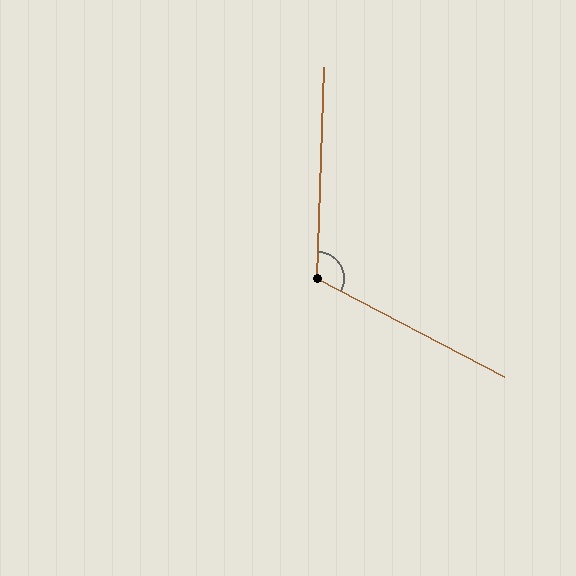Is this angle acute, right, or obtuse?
It is obtuse.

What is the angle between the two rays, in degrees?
Approximately 116 degrees.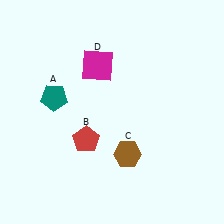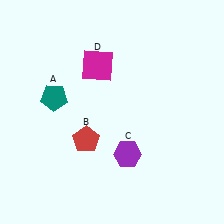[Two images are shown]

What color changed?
The hexagon (C) changed from brown in Image 1 to purple in Image 2.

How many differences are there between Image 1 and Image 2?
There is 1 difference between the two images.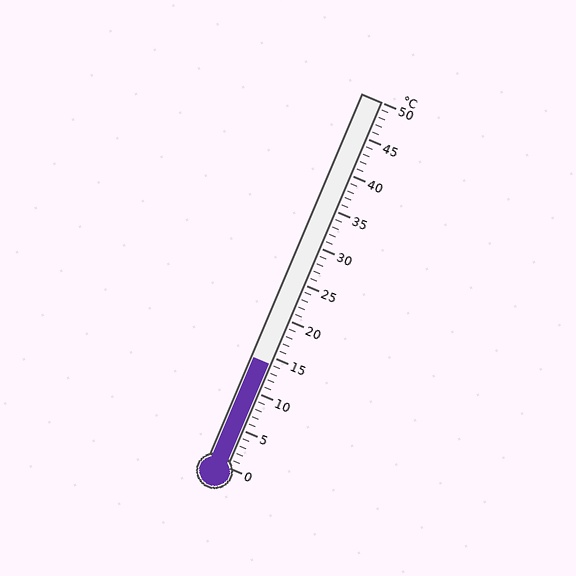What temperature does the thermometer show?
The thermometer shows approximately 14°C.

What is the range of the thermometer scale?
The thermometer scale ranges from 0°C to 50°C.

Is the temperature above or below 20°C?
The temperature is below 20°C.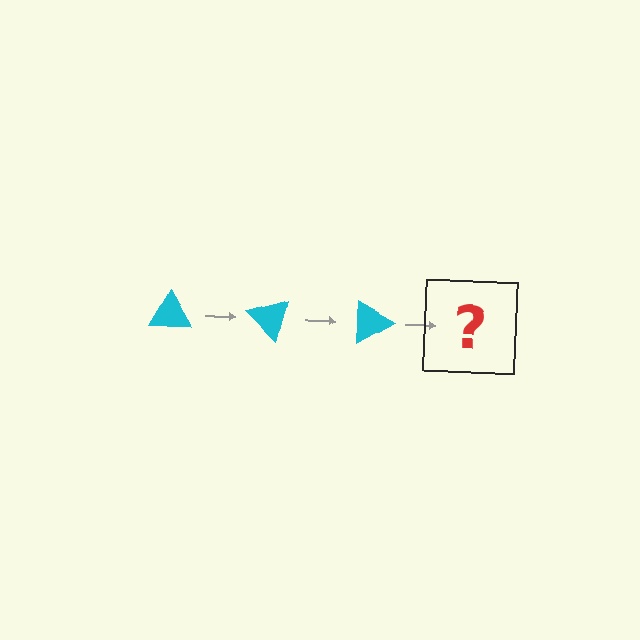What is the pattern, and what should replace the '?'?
The pattern is that the triangle rotates 45 degrees each step. The '?' should be a cyan triangle rotated 135 degrees.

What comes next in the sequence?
The next element should be a cyan triangle rotated 135 degrees.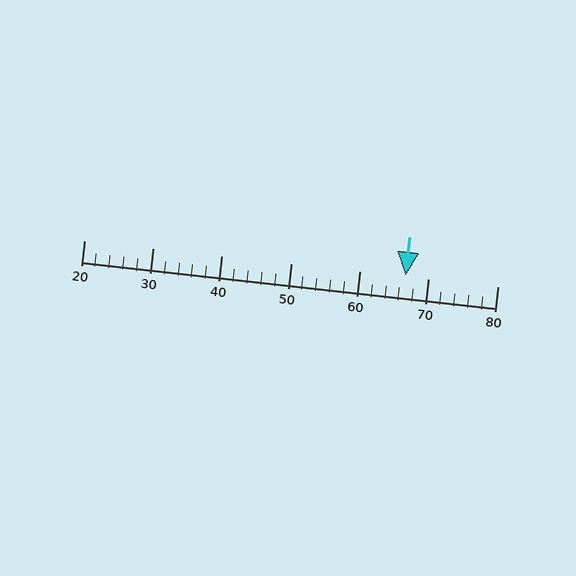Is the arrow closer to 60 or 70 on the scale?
The arrow is closer to 70.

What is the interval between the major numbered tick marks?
The major tick marks are spaced 10 units apart.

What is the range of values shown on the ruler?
The ruler shows values from 20 to 80.